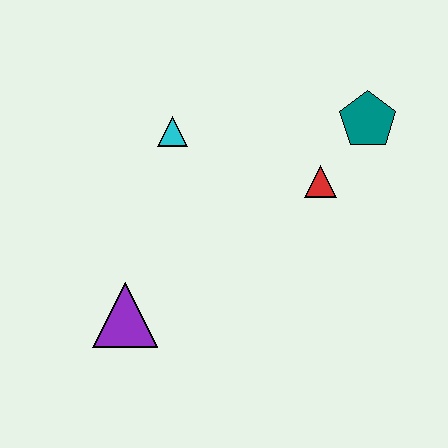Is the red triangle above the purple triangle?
Yes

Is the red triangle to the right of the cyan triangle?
Yes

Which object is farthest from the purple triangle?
The teal pentagon is farthest from the purple triangle.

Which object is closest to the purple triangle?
The cyan triangle is closest to the purple triangle.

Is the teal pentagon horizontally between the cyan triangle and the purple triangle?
No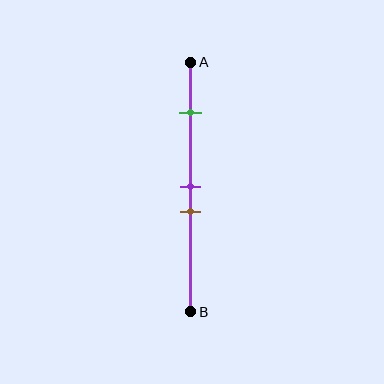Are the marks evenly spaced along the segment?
No, the marks are not evenly spaced.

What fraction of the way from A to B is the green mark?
The green mark is approximately 20% (0.2) of the way from A to B.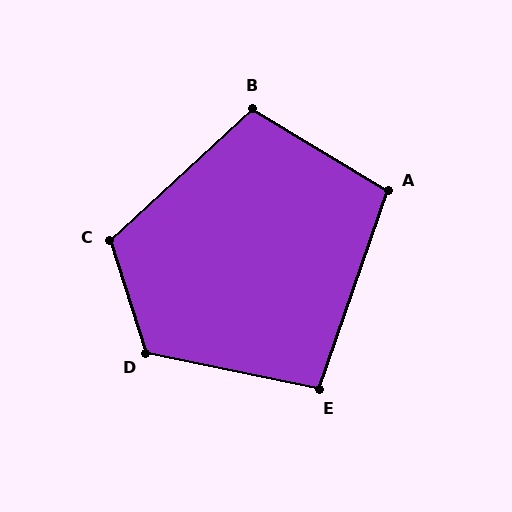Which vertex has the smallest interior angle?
E, at approximately 98 degrees.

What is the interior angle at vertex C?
Approximately 115 degrees (obtuse).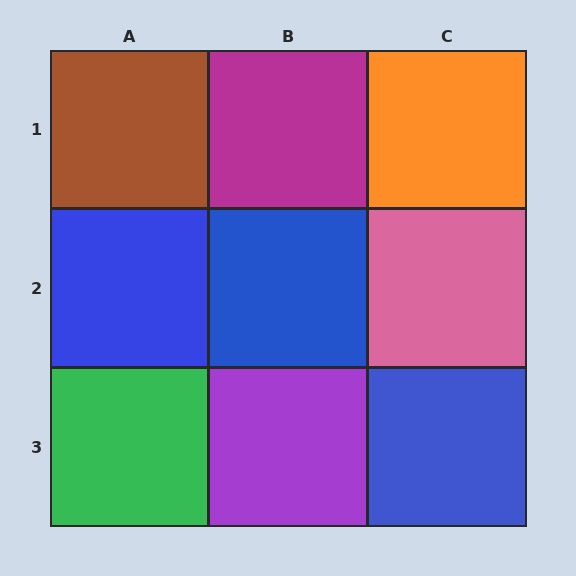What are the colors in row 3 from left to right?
Green, purple, blue.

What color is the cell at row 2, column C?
Pink.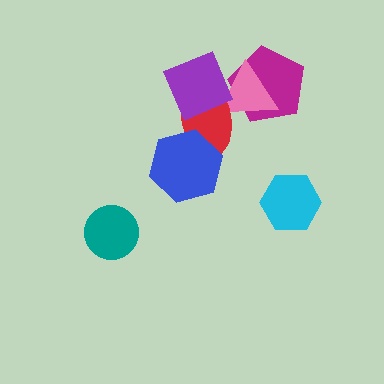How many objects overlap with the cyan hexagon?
0 objects overlap with the cyan hexagon.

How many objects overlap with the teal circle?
0 objects overlap with the teal circle.